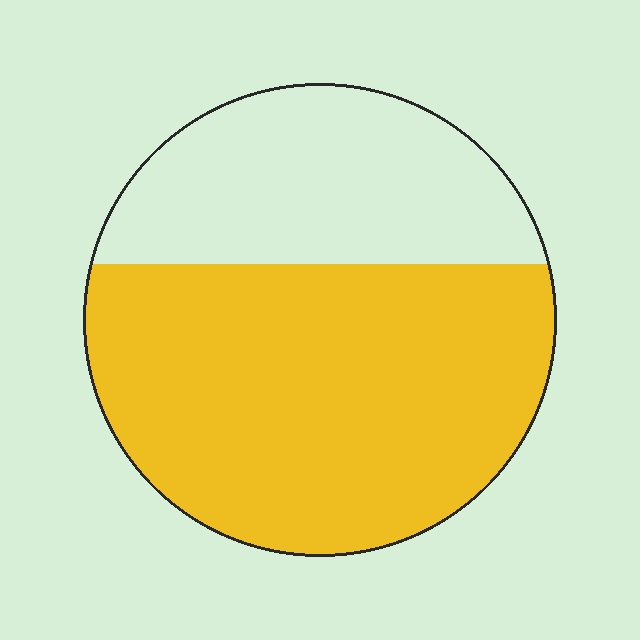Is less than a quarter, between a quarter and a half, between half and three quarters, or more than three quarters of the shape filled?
Between half and three quarters.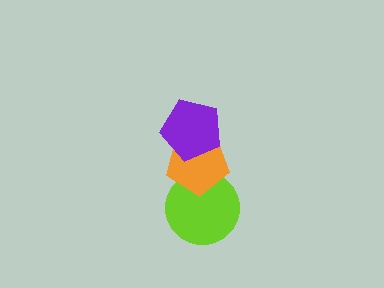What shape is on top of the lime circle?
The orange pentagon is on top of the lime circle.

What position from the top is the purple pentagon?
The purple pentagon is 1st from the top.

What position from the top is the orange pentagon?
The orange pentagon is 2nd from the top.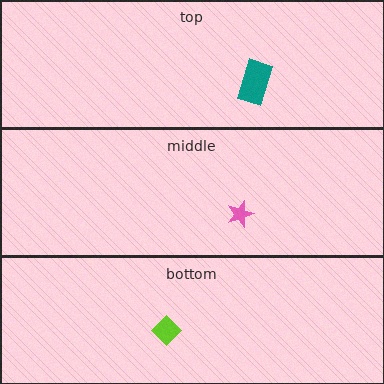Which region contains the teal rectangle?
The top region.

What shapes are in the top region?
The teal rectangle.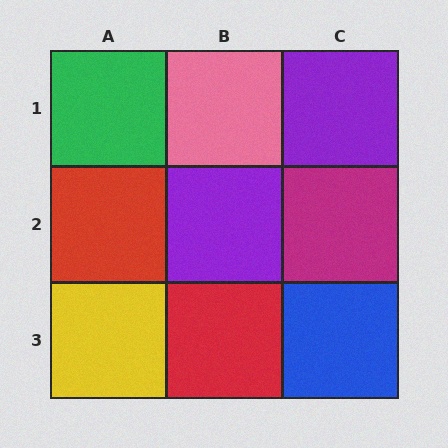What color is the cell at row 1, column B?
Pink.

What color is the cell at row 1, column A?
Green.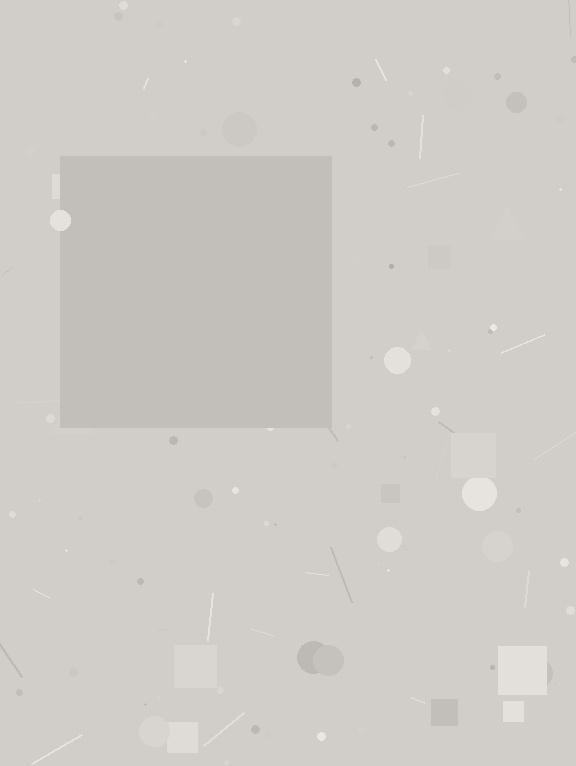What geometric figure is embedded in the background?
A square is embedded in the background.